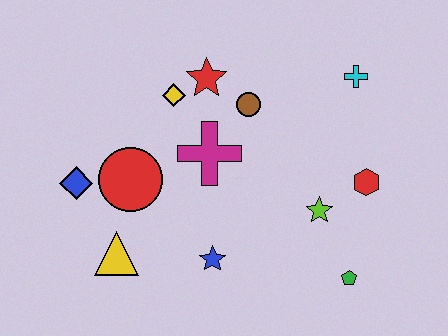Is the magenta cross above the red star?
No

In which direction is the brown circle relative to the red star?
The brown circle is to the right of the red star.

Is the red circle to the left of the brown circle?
Yes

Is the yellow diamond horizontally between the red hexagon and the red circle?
Yes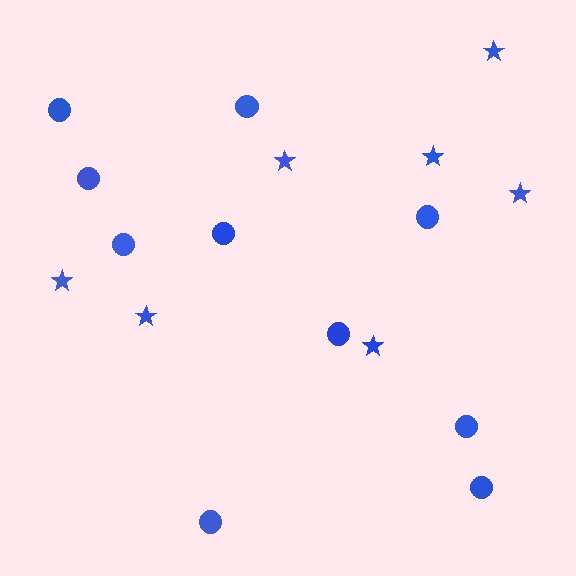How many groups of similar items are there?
There are 2 groups: one group of stars (7) and one group of circles (10).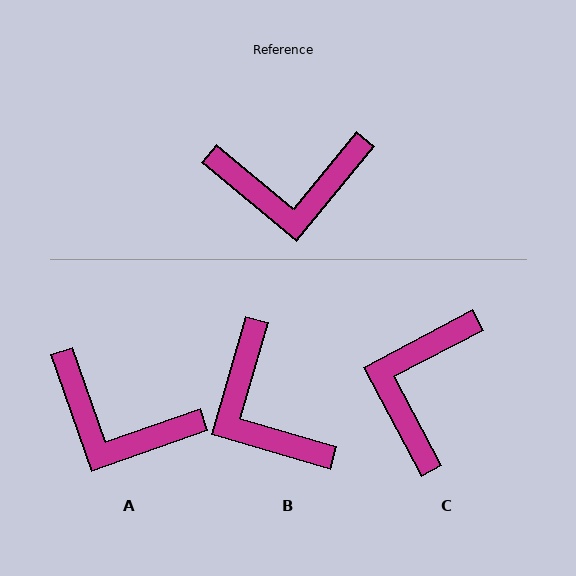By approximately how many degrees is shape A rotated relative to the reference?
Approximately 31 degrees clockwise.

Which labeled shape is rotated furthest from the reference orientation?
C, about 112 degrees away.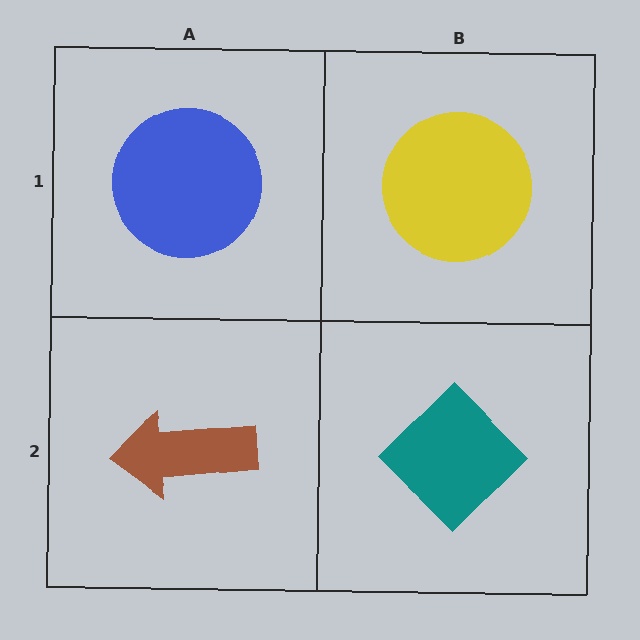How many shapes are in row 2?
2 shapes.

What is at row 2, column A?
A brown arrow.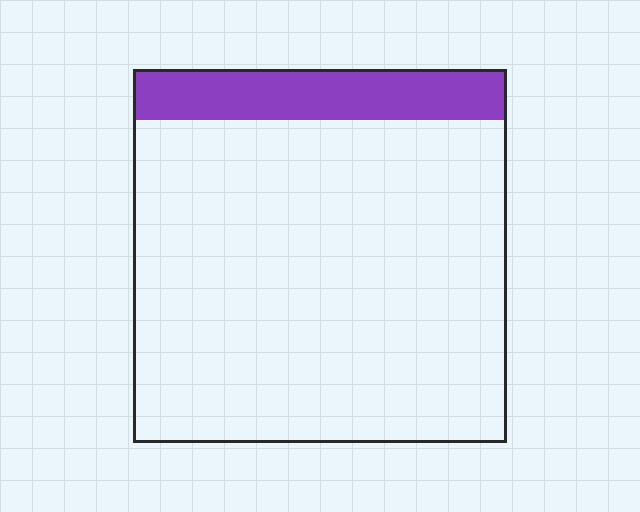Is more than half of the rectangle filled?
No.